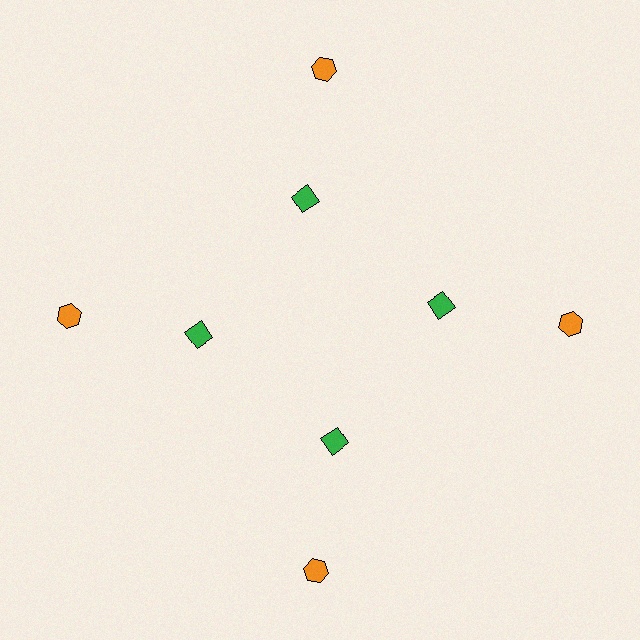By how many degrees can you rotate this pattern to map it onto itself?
The pattern maps onto itself every 90 degrees of rotation.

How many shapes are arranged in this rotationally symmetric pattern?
There are 8 shapes, arranged in 4 groups of 2.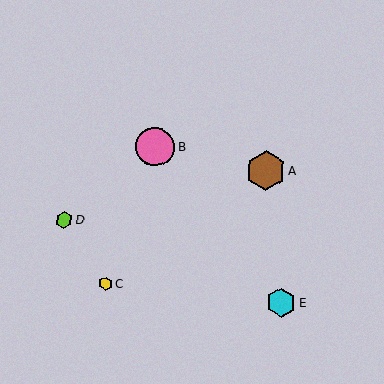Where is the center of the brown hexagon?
The center of the brown hexagon is at (266, 171).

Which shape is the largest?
The brown hexagon (labeled A) is the largest.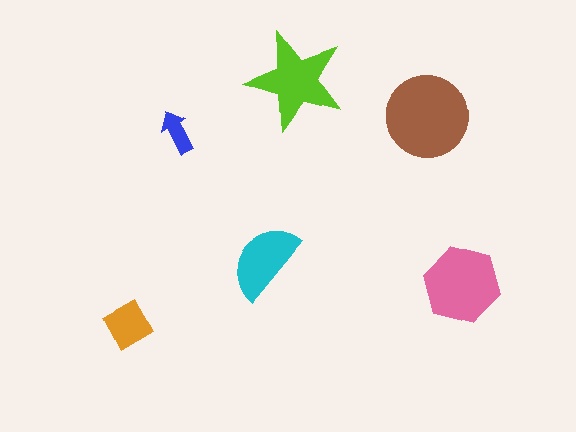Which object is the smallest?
The blue arrow.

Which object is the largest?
The brown circle.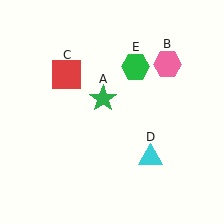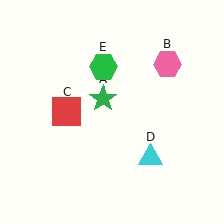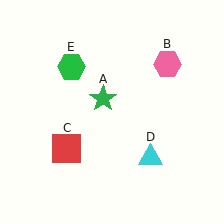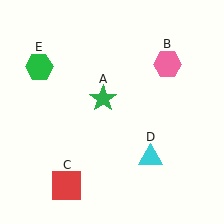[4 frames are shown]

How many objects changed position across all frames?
2 objects changed position: red square (object C), green hexagon (object E).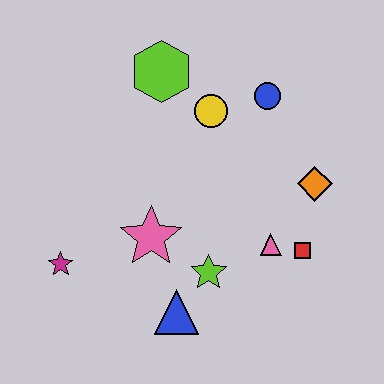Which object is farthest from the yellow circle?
The magenta star is farthest from the yellow circle.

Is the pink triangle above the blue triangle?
Yes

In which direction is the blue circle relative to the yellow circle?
The blue circle is to the right of the yellow circle.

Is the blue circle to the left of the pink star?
No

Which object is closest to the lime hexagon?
The yellow circle is closest to the lime hexagon.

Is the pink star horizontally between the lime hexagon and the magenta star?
Yes